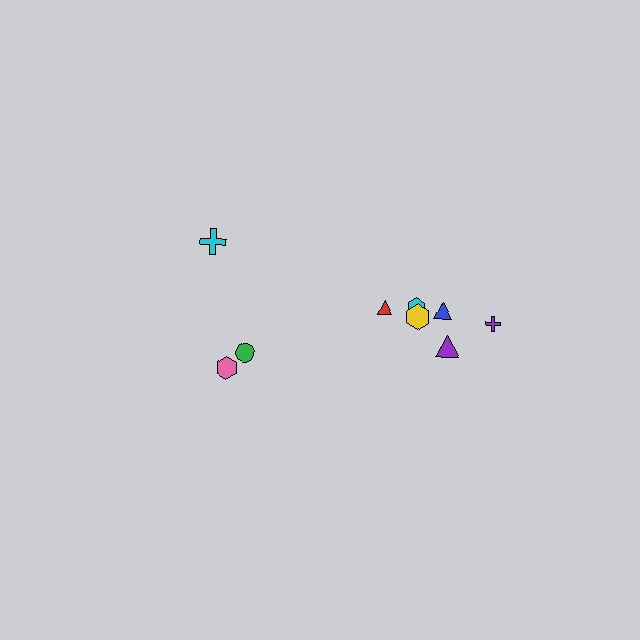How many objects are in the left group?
There are 3 objects.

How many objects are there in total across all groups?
There are 9 objects.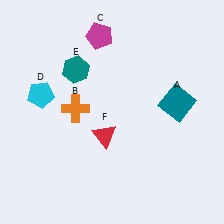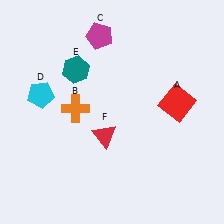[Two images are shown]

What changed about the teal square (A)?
In Image 1, A is teal. In Image 2, it changed to red.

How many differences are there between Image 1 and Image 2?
There is 1 difference between the two images.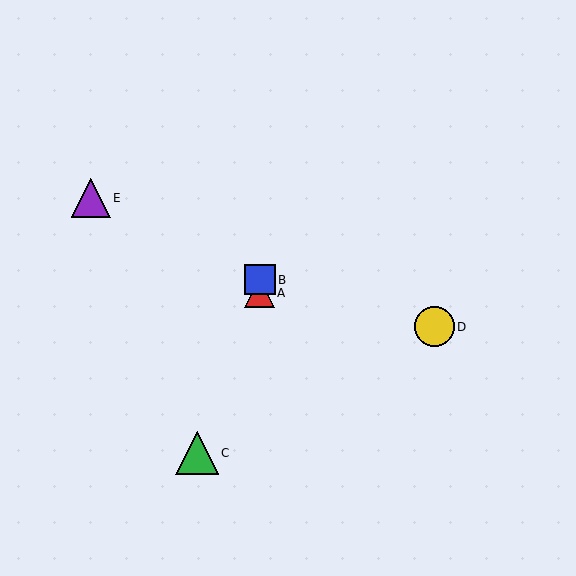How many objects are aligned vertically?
2 objects (A, B) are aligned vertically.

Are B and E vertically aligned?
No, B is at x≈260 and E is at x≈91.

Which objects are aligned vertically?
Objects A, B are aligned vertically.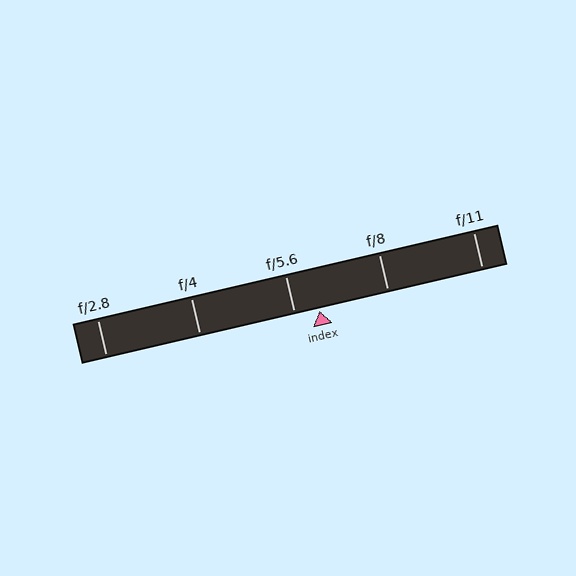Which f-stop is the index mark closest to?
The index mark is closest to f/5.6.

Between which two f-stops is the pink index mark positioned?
The index mark is between f/5.6 and f/8.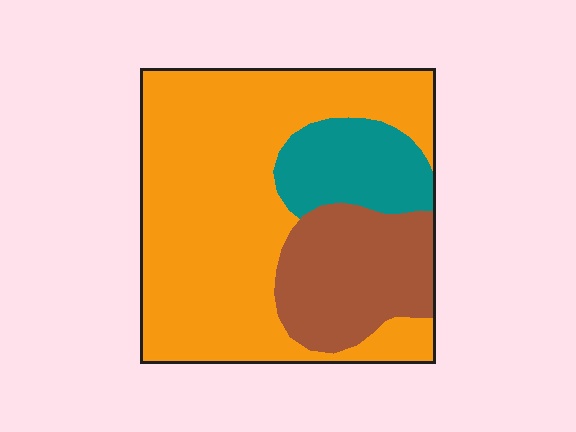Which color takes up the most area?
Orange, at roughly 65%.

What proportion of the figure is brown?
Brown takes up about one fifth (1/5) of the figure.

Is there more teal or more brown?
Brown.